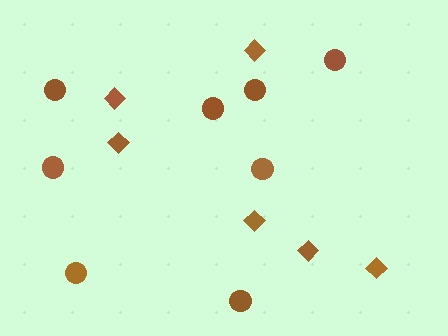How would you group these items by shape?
There are 2 groups: one group of diamonds (6) and one group of circles (8).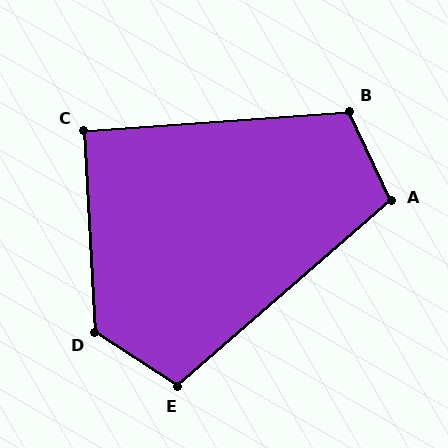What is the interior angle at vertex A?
Approximately 106 degrees (obtuse).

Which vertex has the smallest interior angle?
C, at approximately 91 degrees.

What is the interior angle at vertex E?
Approximately 106 degrees (obtuse).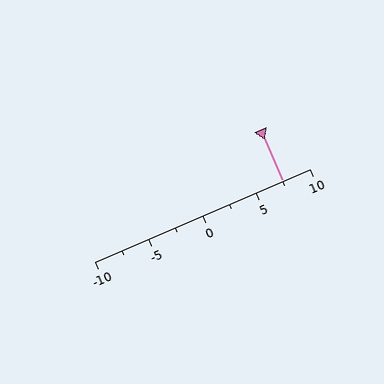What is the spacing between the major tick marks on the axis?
The major ticks are spaced 5 apart.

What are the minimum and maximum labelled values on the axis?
The axis runs from -10 to 10.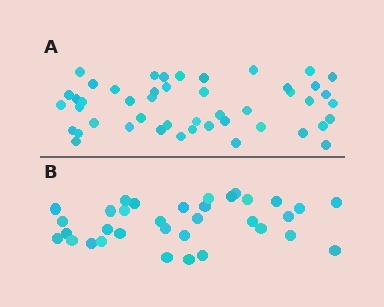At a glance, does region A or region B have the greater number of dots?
Region A (the top region) has more dots.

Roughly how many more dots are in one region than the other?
Region A has approximately 15 more dots than region B.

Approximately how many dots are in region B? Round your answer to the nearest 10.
About 30 dots. (The exact count is 34, which rounds to 30.)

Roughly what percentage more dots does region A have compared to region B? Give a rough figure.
About 40% more.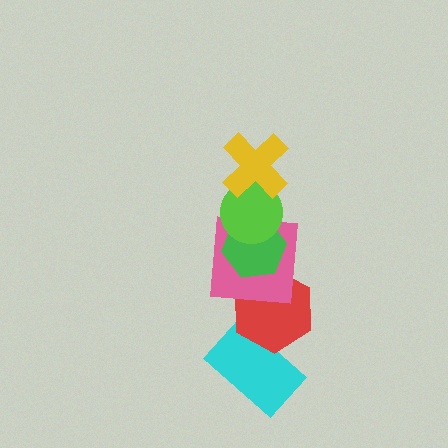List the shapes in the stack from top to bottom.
From top to bottom: the yellow cross, the lime circle, the green hexagon, the pink square, the red hexagon, the cyan rectangle.